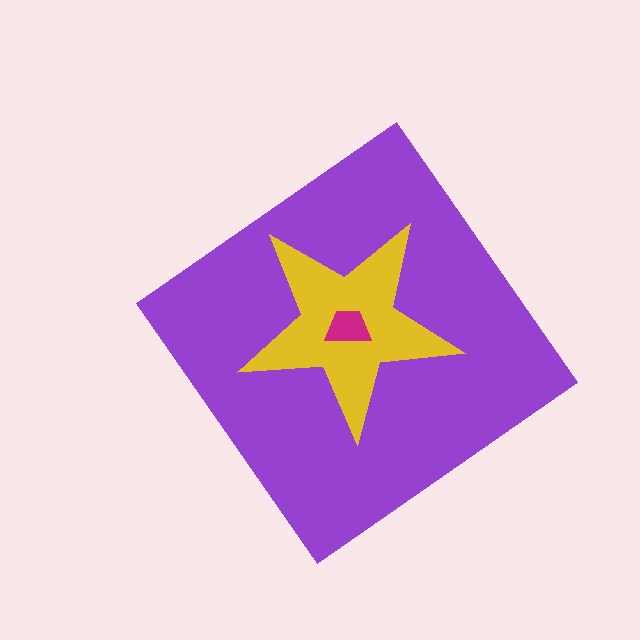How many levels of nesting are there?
3.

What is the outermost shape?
The purple diamond.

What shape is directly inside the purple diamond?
The yellow star.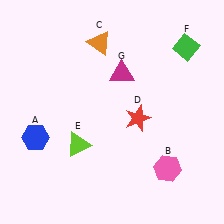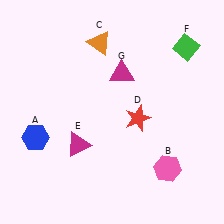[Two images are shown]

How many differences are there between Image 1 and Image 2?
There is 1 difference between the two images.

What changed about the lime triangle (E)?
In Image 1, E is lime. In Image 2, it changed to magenta.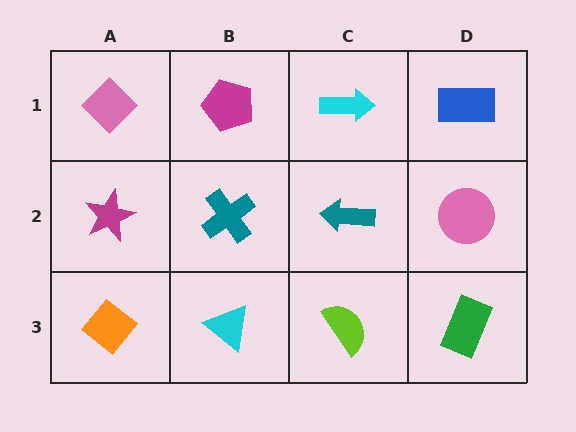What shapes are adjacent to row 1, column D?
A pink circle (row 2, column D), a cyan arrow (row 1, column C).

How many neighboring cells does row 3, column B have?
3.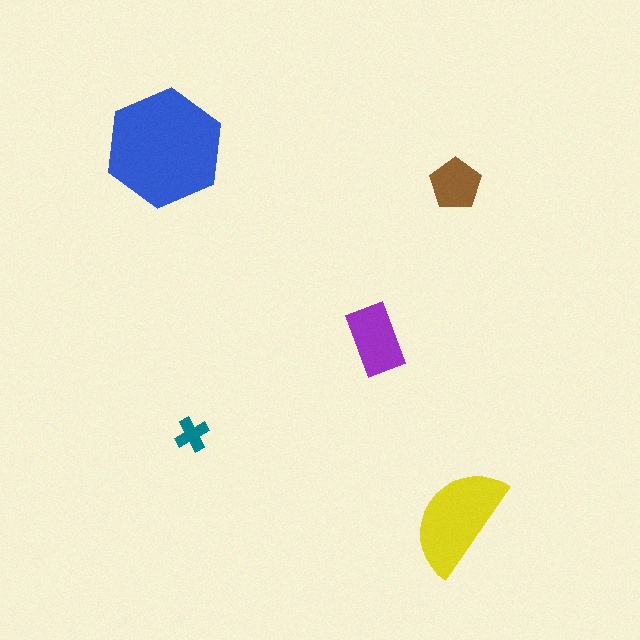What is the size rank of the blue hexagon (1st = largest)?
1st.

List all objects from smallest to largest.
The teal cross, the brown pentagon, the purple rectangle, the yellow semicircle, the blue hexagon.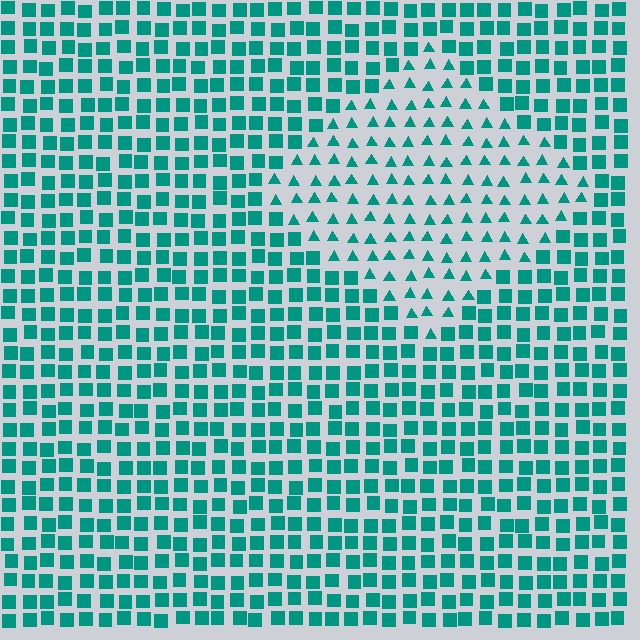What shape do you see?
I see a diamond.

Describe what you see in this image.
The image is filled with small teal elements arranged in a uniform grid. A diamond-shaped region contains triangles, while the surrounding area contains squares. The boundary is defined purely by the change in element shape.